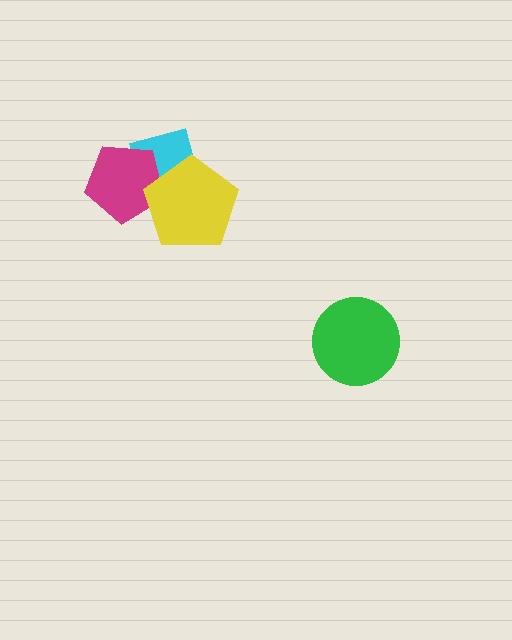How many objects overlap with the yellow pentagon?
2 objects overlap with the yellow pentagon.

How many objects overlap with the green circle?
0 objects overlap with the green circle.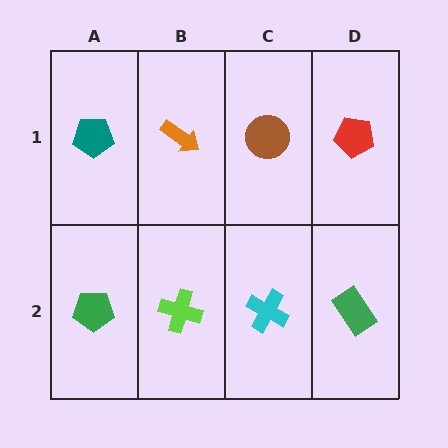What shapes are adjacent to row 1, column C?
A cyan cross (row 2, column C), an orange arrow (row 1, column B), a red pentagon (row 1, column D).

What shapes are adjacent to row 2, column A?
A teal pentagon (row 1, column A), a lime cross (row 2, column B).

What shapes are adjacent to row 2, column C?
A brown circle (row 1, column C), a lime cross (row 2, column B), a green rectangle (row 2, column D).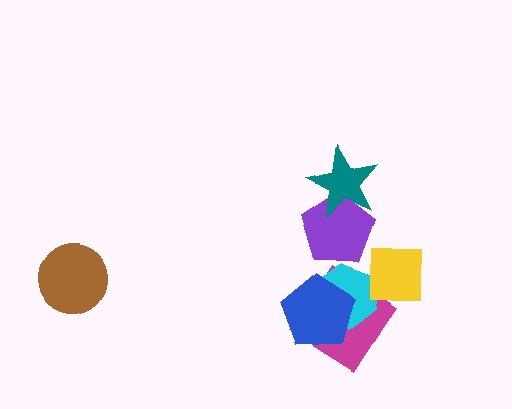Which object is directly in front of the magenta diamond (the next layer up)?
The cyan hexagon is directly in front of the magenta diamond.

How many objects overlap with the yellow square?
0 objects overlap with the yellow square.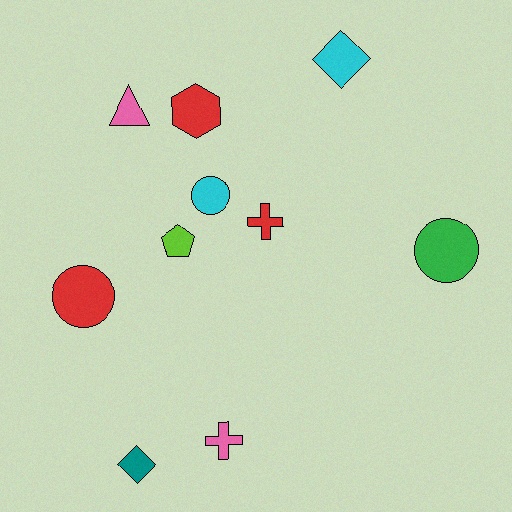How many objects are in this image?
There are 10 objects.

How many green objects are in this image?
There is 1 green object.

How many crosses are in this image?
There are 2 crosses.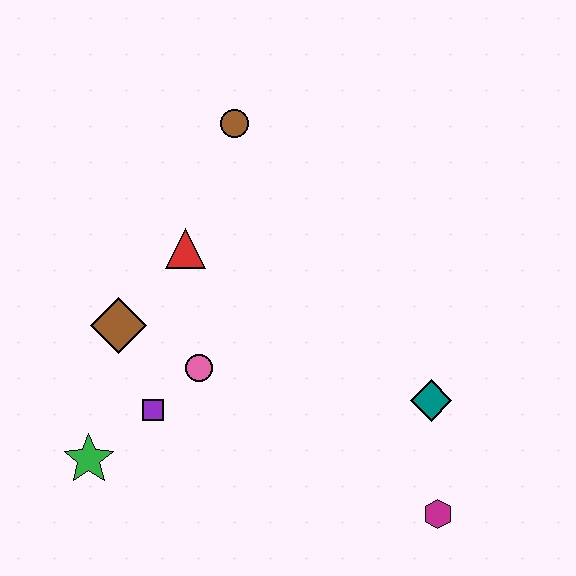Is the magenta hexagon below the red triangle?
Yes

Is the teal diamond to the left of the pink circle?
No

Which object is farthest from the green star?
The brown circle is farthest from the green star.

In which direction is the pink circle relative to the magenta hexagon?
The pink circle is to the left of the magenta hexagon.